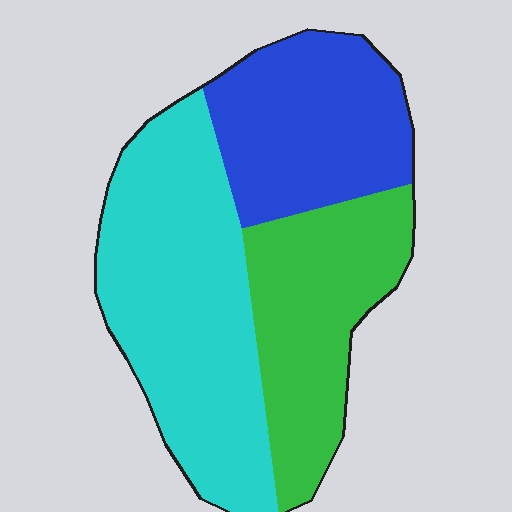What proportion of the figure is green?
Green covers about 30% of the figure.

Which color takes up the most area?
Cyan, at roughly 45%.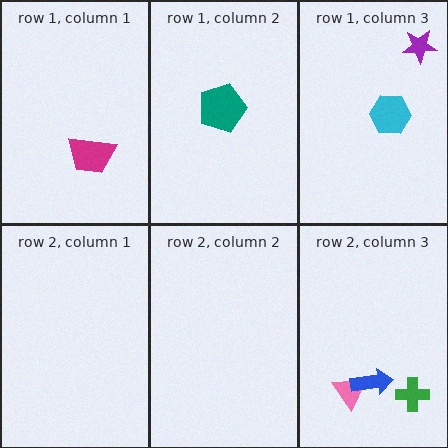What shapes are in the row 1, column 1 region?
The magenta trapezoid.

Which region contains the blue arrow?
The row 2, column 3 region.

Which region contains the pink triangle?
The row 2, column 3 region.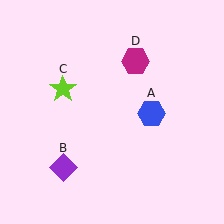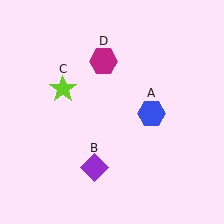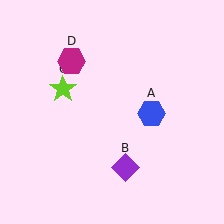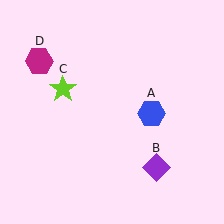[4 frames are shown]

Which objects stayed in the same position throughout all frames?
Blue hexagon (object A) and lime star (object C) remained stationary.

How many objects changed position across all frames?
2 objects changed position: purple diamond (object B), magenta hexagon (object D).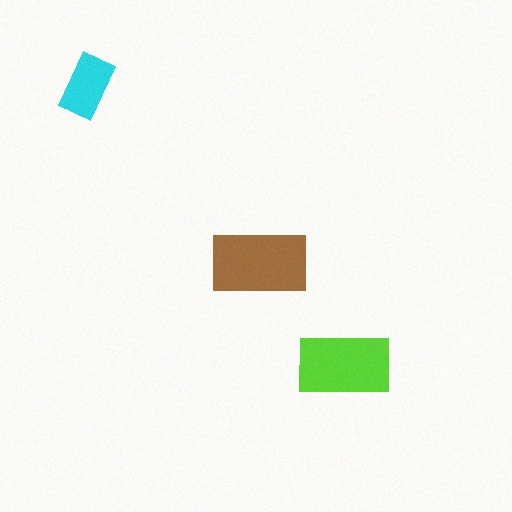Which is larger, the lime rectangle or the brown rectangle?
The brown one.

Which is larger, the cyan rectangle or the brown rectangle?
The brown one.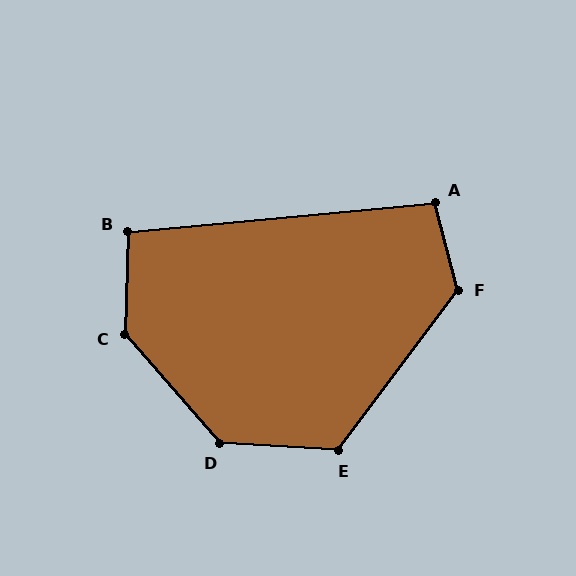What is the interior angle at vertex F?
Approximately 128 degrees (obtuse).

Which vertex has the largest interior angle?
C, at approximately 137 degrees.